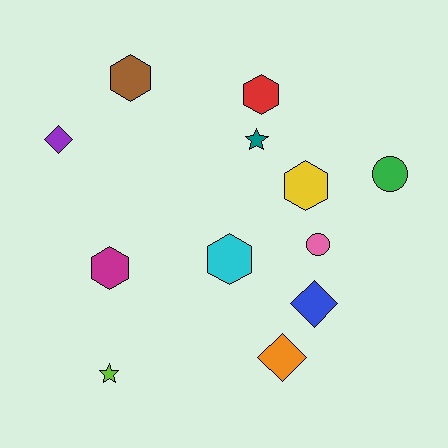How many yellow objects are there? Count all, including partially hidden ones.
There is 1 yellow object.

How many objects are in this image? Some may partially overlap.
There are 12 objects.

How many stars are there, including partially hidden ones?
There are 2 stars.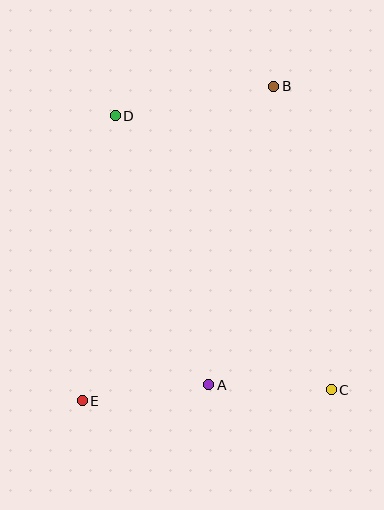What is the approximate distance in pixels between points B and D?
The distance between B and D is approximately 161 pixels.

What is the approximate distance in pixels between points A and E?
The distance between A and E is approximately 128 pixels.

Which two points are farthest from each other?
Points B and E are farthest from each other.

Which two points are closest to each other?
Points A and C are closest to each other.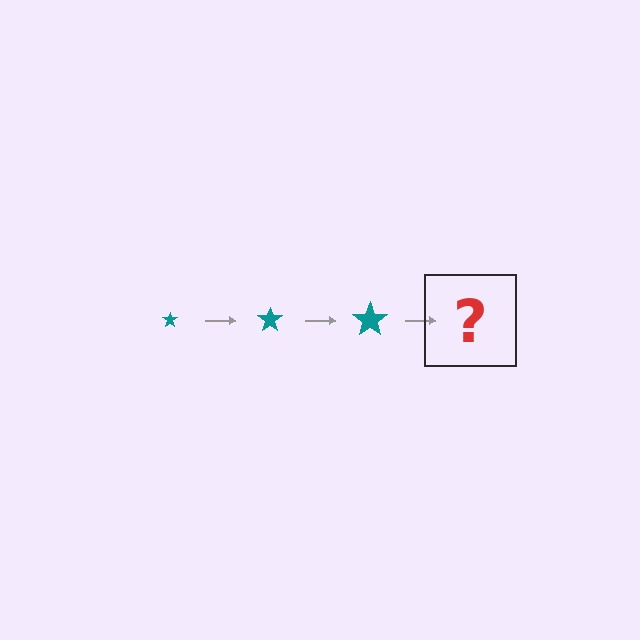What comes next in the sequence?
The next element should be a teal star, larger than the previous one.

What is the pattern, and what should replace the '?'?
The pattern is that the star gets progressively larger each step. The '?' should be a teal star, larger than the previous one.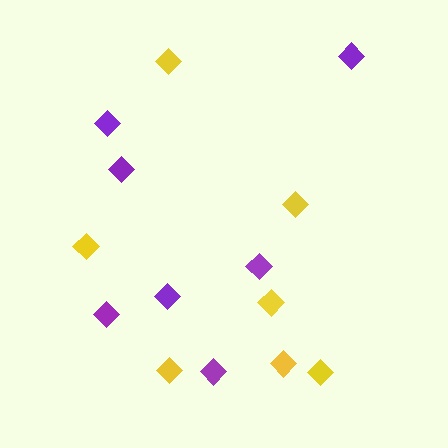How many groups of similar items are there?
There are 2 groups: one group of yellow diamonds (7) and one group of purple diamonds (7).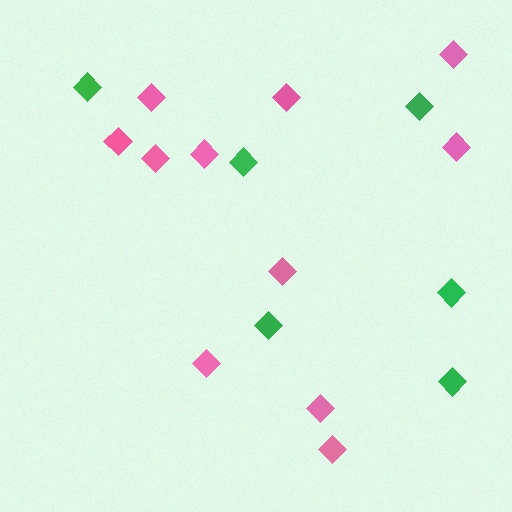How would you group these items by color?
There are 2 groups: one group of pink diamonds (11) and one group of green diamonds (6).